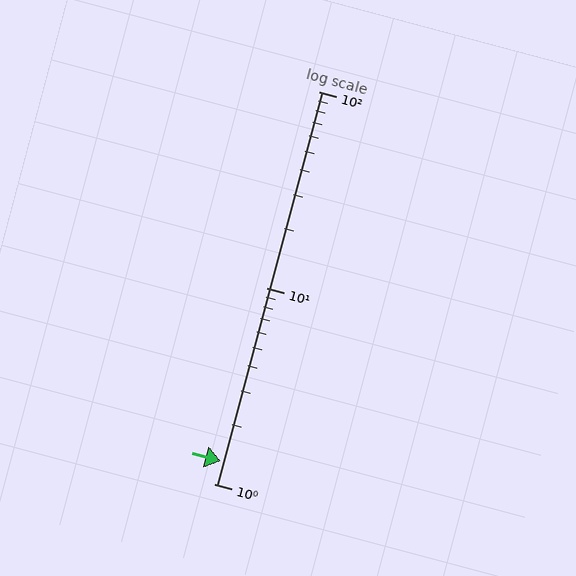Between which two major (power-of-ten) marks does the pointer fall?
The pointer is between 1 and 10.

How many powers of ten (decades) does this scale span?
The scale spans 2 decades, from 1 to 100.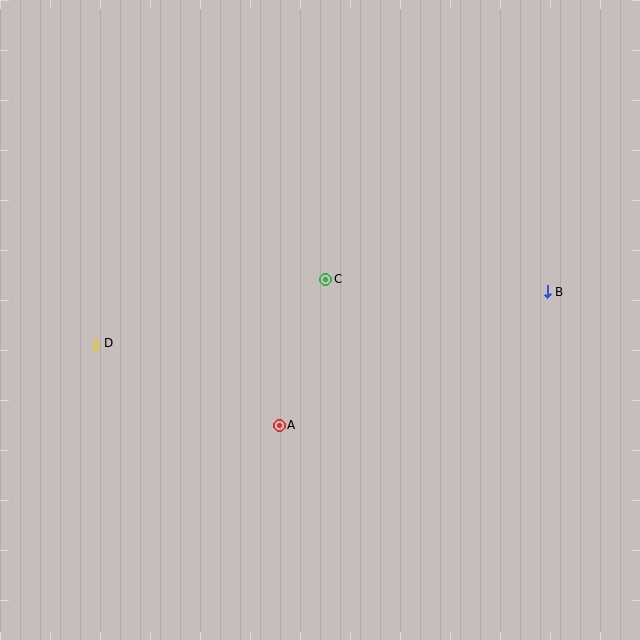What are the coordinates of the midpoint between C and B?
The midpoint between C and B is at (437, 286).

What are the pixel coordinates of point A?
Point A is at (279, 425).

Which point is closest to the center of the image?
Point C at (326, 279) is closest to the center.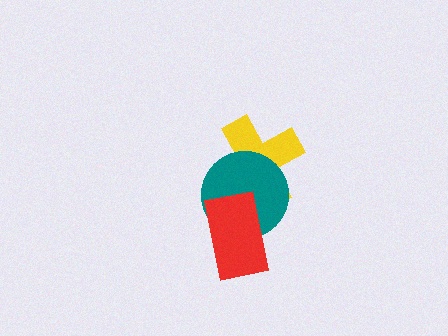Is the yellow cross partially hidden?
Yes, it is partially covered by another shape.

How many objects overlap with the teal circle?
2 objects overlap with the teal circle.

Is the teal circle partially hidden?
Yes, it is partially covered by another shape.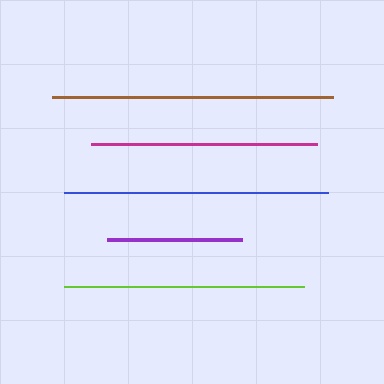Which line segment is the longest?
The brown line is the longest at approximately 281 pixels.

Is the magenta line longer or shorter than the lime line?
The lime line is longer than the magenta line.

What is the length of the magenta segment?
The magenta segment is approximately 226 pixels long.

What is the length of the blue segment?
The blue segment is approximately 264 pixels long.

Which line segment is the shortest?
The purple line is the shortest at approximately 136 pixels.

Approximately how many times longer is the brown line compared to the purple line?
The brown line is approximately 2.1 times the length of the purple line.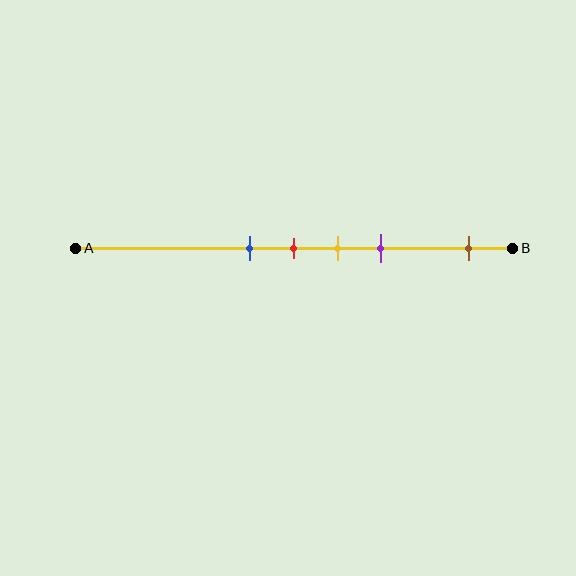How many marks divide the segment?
There are 5 marks dividing the segment.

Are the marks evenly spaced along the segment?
No, the marks are not evenly spaced.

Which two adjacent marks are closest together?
The blue and red marks are the closest adjacent pair.